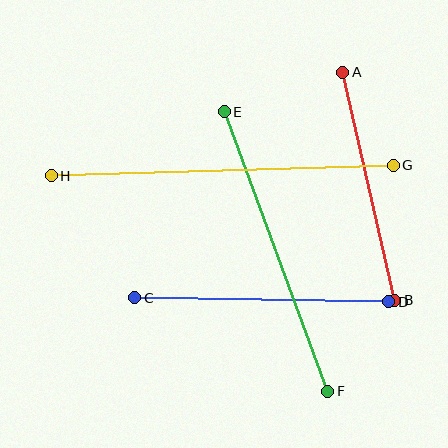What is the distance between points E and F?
The distance is approximately 298 pixels.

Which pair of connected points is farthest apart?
Points G and H are farthest apart.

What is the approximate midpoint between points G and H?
The midpoint is at approximately (222, 170) pixels.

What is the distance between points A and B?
The distance is approximately 234 pixels.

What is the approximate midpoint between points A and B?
The midpoint is at approximately (369, 186) pixels.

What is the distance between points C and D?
The distance is approximately 254 pixels.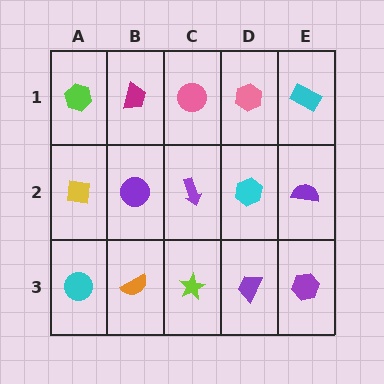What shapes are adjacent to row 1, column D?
A cyan hexagon (row 2, column D), a pink circle (row 1, column C), a cyan rectangle (row 1, column E).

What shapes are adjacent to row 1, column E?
A purple semicircle (row 2, column E), a pink hexagon (row 1, column D).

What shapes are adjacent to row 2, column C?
A pink circle (row 1, column C), a lime star (row 3, column C), a purple circle (row 2, column B), a cyan hexagon (row 2, column D).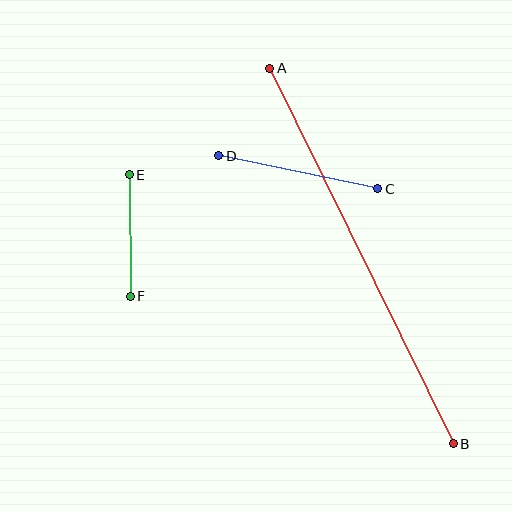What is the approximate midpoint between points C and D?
The midpoint is at approximately (298, 172) pixels.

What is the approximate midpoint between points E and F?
The midpoint is at approximately (130, 236) pixels.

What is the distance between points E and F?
The distance is approximately 121 pixels.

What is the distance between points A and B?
The distance is approximately 418 pixels.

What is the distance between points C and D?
The distance is approximately 163 pixels.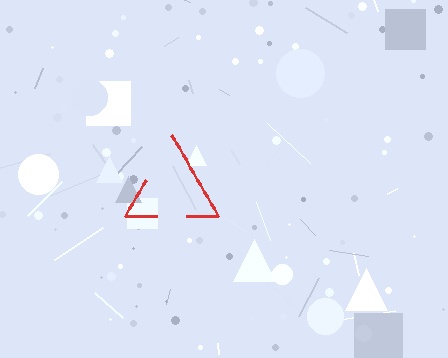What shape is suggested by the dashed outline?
The dashed outline suggests a triangle.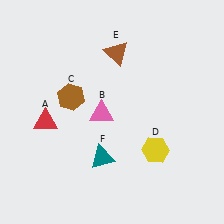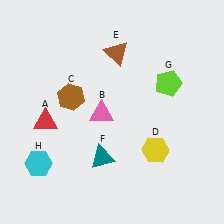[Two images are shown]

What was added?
A lime pentagon (G), a cyan hexagon (H) were added in Image 2.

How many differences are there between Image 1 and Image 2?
There are 2 differences between the two images.